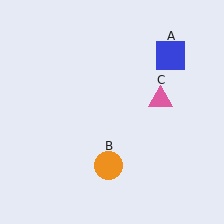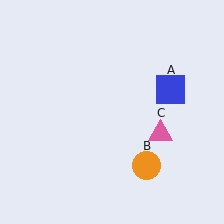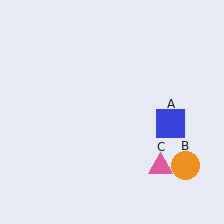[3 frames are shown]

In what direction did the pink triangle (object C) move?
The pink triangle (object C) moved down.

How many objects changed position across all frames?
3 objects changed position: blue square (object A), orange circle (object B), pink triangle (object C).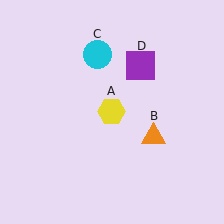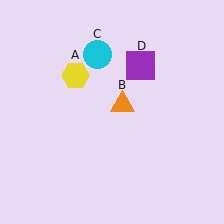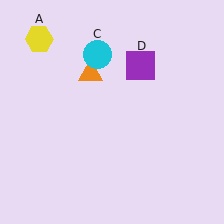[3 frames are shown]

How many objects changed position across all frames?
2 objects changed position: yellow hexagon (object A), orange triangle (object B).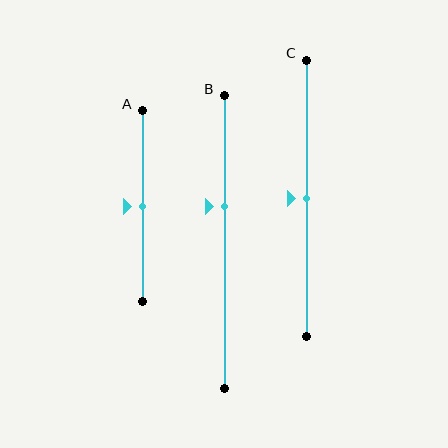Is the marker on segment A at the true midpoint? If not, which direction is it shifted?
Yes, the marker on segment A is at the true midpoint.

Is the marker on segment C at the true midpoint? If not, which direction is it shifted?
Yes, the marker on segment C is at the true midpoint.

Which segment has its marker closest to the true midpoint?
Segment A has its marker closest to the true midpoint.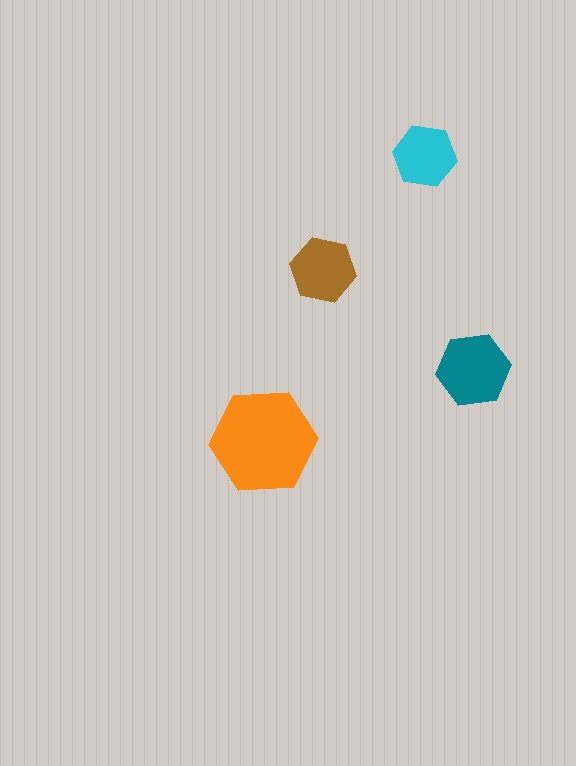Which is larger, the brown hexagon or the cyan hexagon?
The brown one.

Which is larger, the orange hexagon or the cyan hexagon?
The orange one.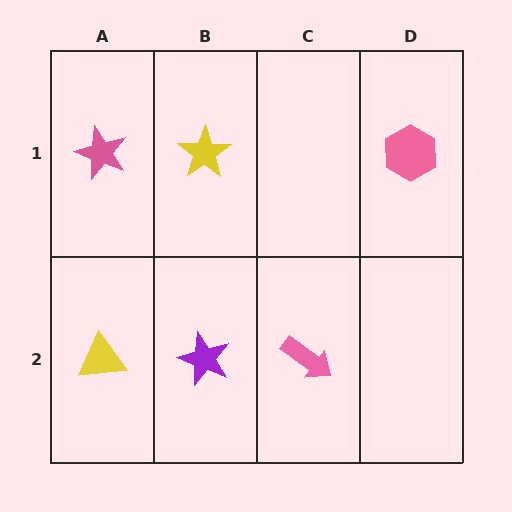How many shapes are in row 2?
3 shapes.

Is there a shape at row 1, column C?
No, that cell is empty.